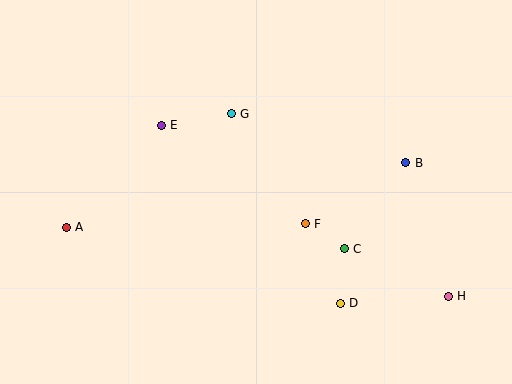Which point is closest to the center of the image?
Point F at (305, 224) is closest to the center.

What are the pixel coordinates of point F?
Point F is at (305, 224).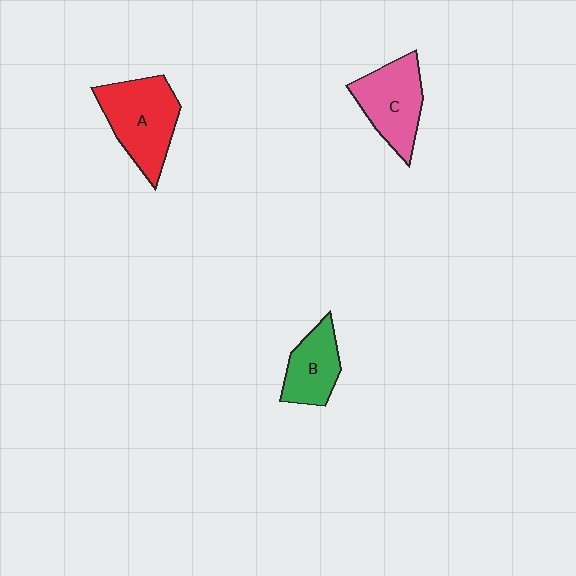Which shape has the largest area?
Shape A (red).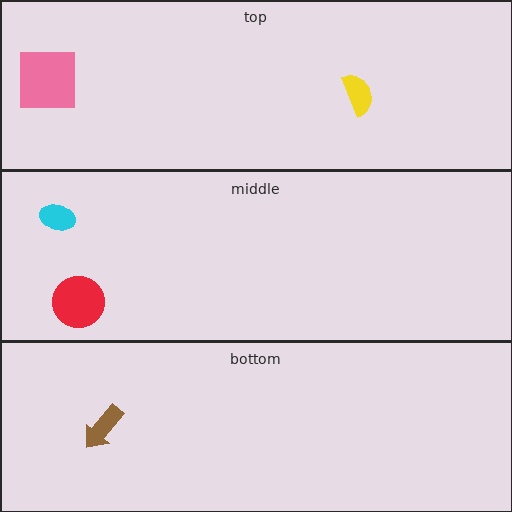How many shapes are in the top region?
2.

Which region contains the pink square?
The top region.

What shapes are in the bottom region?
The brown arrow.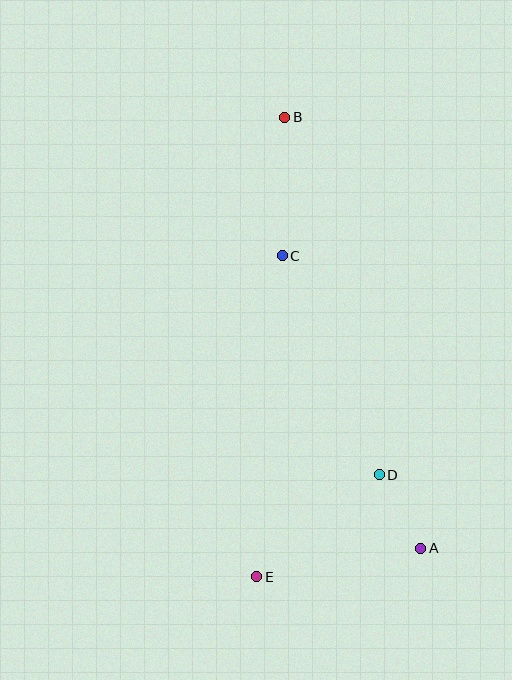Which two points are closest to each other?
Points A and D are closest to each other.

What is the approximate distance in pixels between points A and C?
The distance between A and C is approximately 324 pixels.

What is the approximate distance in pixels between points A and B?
The distance between A and B is approximately 452 pixels.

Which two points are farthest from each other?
Points B and E are farthest from each other.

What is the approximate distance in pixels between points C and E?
The distance between C and E is approximately 322 pixels.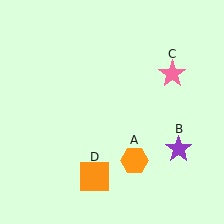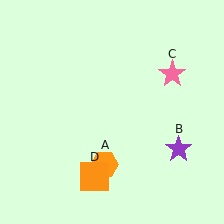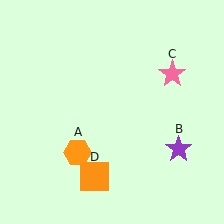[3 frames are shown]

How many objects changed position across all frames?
1 object changed position: orange hexagon (object A).